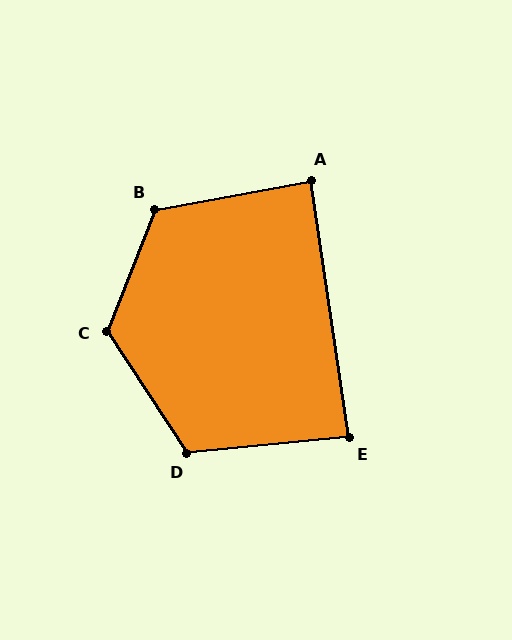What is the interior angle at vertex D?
Approximately 118 degrees (obtuse).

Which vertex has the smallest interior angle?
E, at approximately 87 degrees.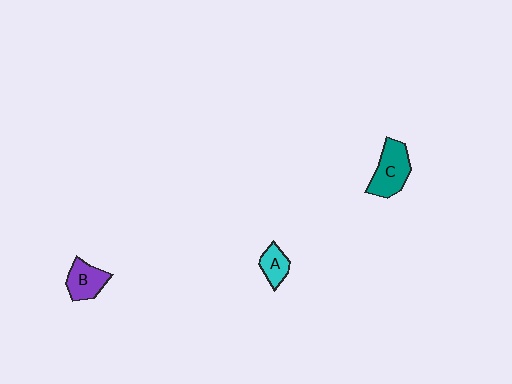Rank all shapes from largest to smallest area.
From largest to smallest: C (teal), B (purple), A (cyan).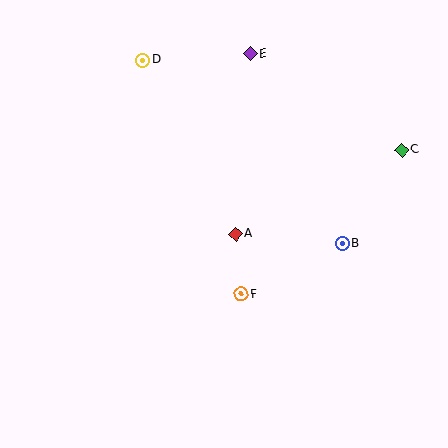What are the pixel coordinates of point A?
Point A is at (236, 234).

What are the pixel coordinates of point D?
Point D is at (143, 60).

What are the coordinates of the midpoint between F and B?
The midpoint between F and B is at (292, 269).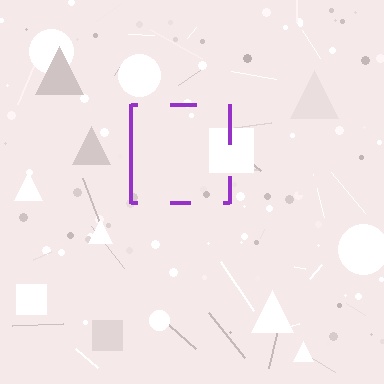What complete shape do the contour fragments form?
The contour fragments form a square.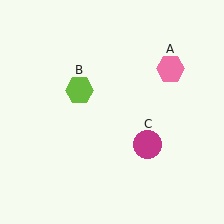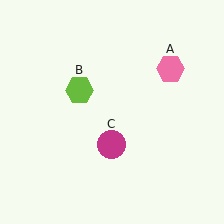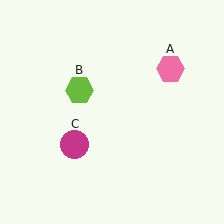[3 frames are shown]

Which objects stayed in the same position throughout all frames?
Pink hexagon (object A) and lime hexagon (object B) remained stationary.